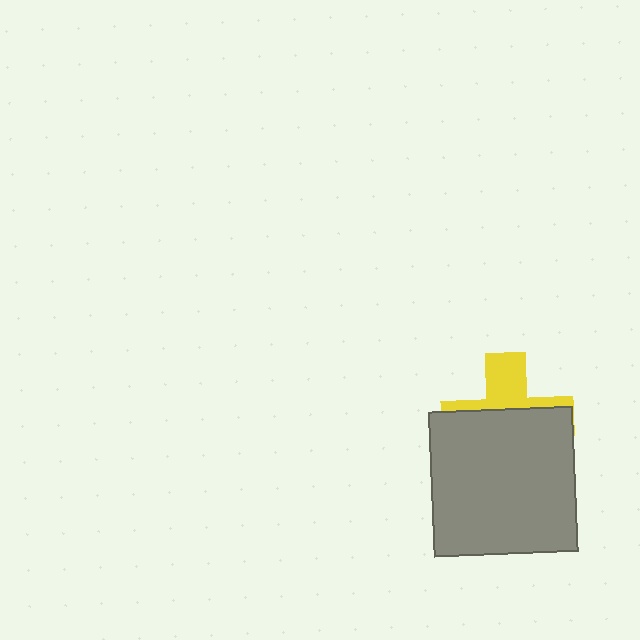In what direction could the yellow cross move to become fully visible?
The yellow cross could move up. That would shift it out from behind the gray square entirely.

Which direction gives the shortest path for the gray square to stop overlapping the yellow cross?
Moving down gives the shortest separation.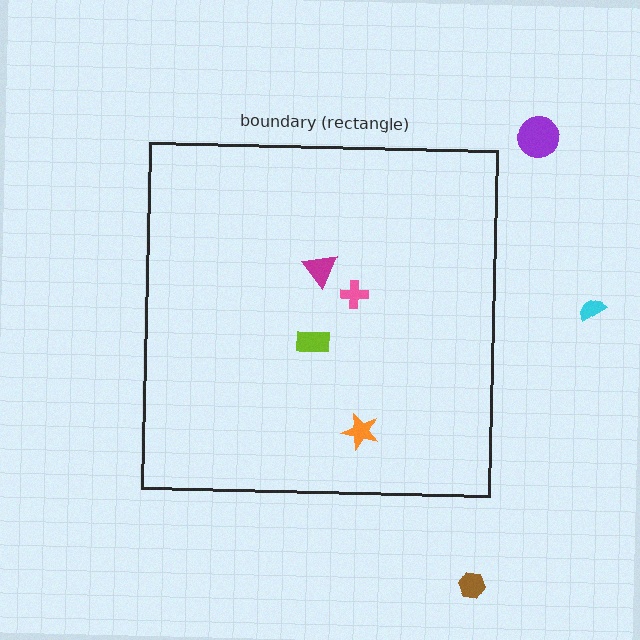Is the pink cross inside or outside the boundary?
Inside.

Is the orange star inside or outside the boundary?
Inside.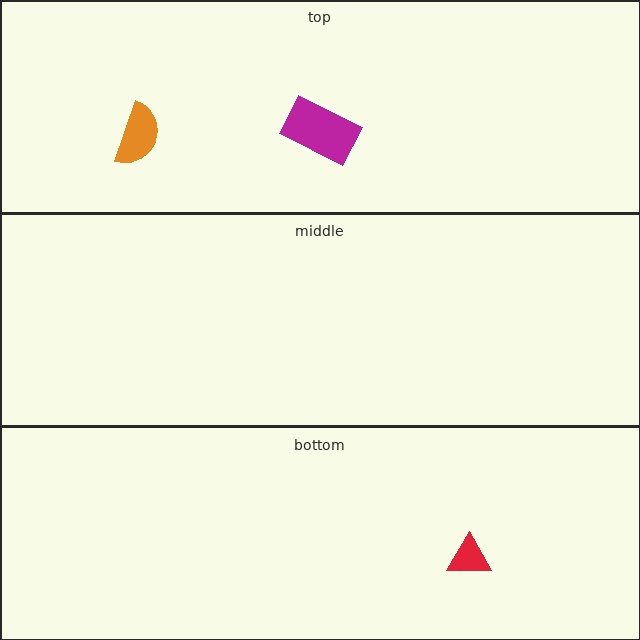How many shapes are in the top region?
2.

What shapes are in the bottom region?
The red triangle.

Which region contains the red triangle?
The bottom region.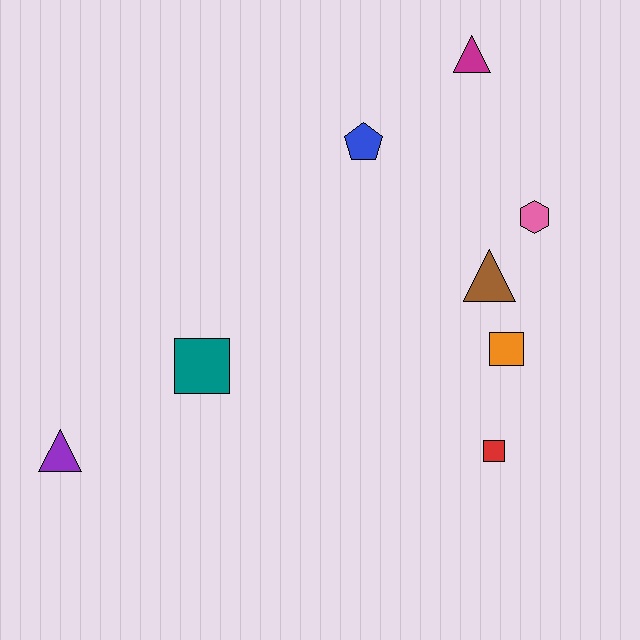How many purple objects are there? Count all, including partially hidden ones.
There is 1 purple object.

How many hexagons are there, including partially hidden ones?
There is 1 hexagon.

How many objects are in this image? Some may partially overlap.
There are 8 objects.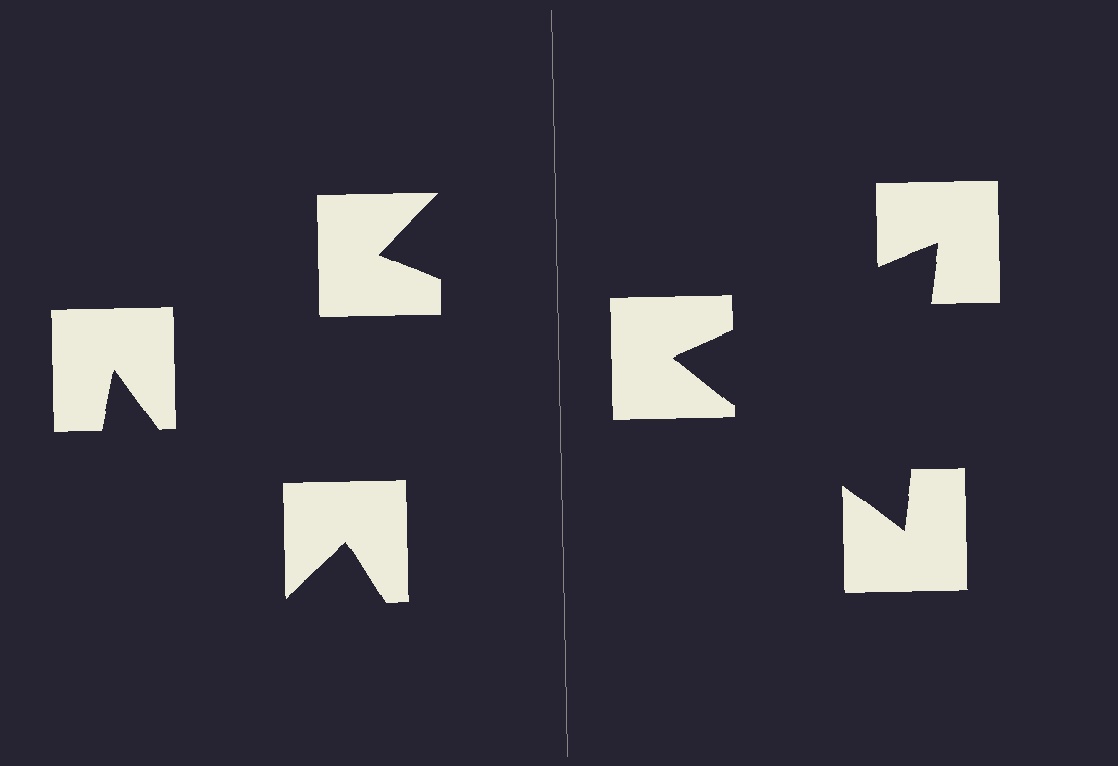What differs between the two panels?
The notched squares are positioned identically on both sides; only the wedge orientations differ. On the right they align to a triangle; on the left they are misaligned.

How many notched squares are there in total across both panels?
6 — 3 on each side.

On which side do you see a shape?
An illusory triangle appears on the right side. On the left side the wedge cuts are rotated, so no coherent shape forms.